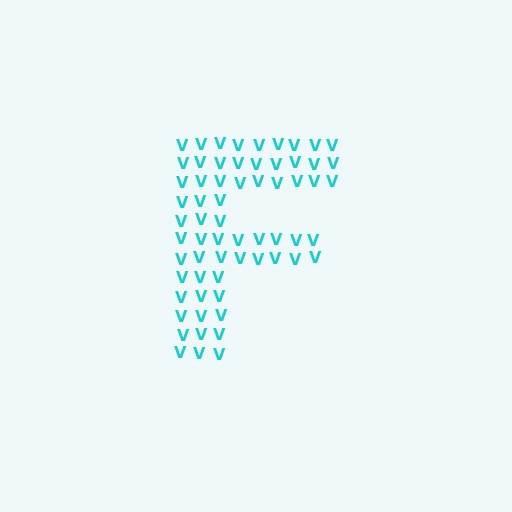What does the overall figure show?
The overall figure shows the letter F.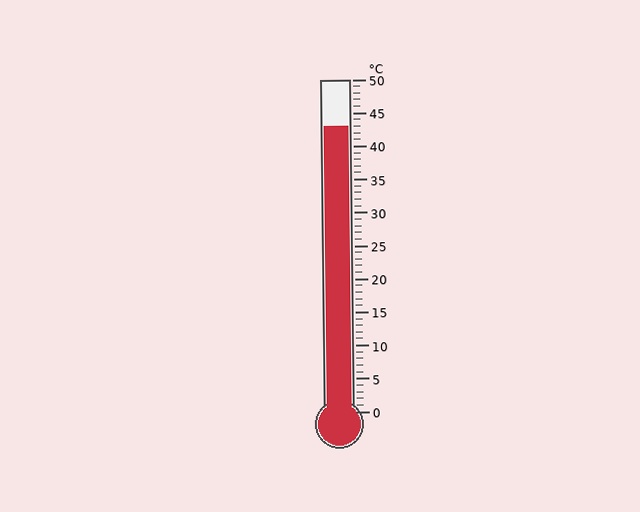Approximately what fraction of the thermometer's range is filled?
The thermometer is filled to approximately 85% of its range.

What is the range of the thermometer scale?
The thermometer scale ranges from 0°C to 50°C.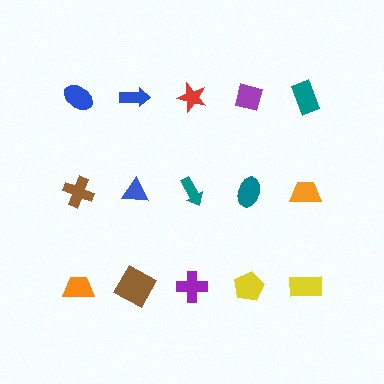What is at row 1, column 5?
A teal rectangle.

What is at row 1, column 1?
A blue ellipse.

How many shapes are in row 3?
5 shapes.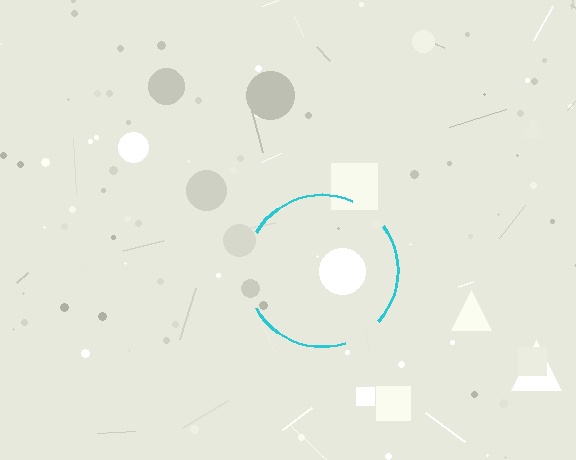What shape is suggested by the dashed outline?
The dashed outline suggests a circle.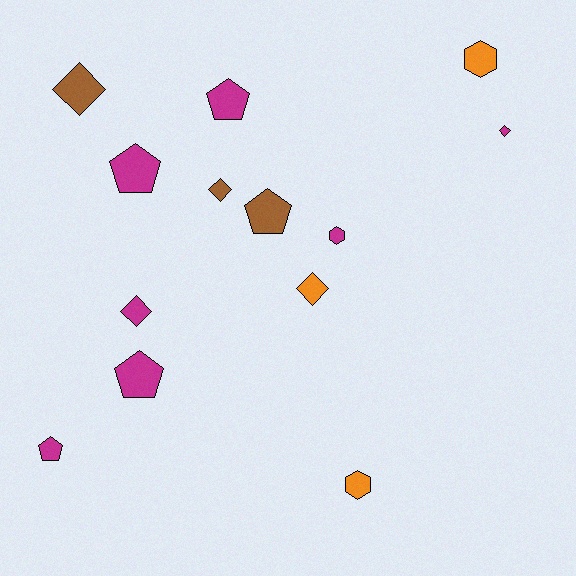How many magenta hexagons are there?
There is 1 magenta hexagon.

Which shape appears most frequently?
Diamond, with 5 objects.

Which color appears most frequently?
Magenta, with 7 objects.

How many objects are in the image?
There are 13 objects.